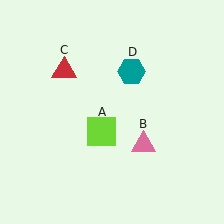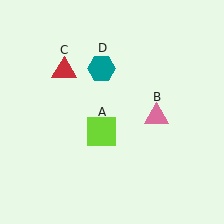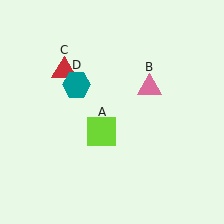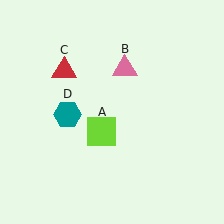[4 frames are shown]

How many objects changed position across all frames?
2 objects changed position: pink triangle (object B), teal hexagon (object D).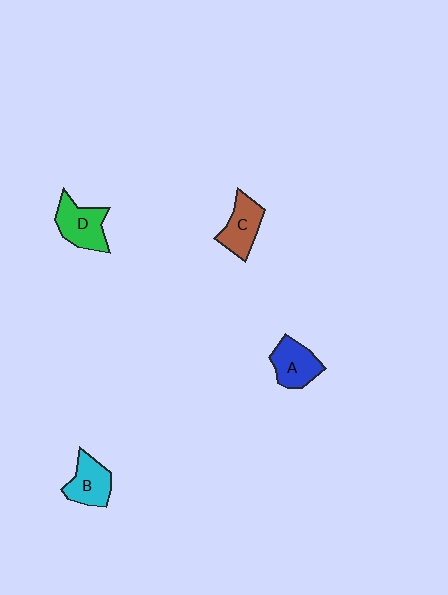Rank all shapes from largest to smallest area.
From largest to smallest: D (green), A (blue), C (brown), B (cyan).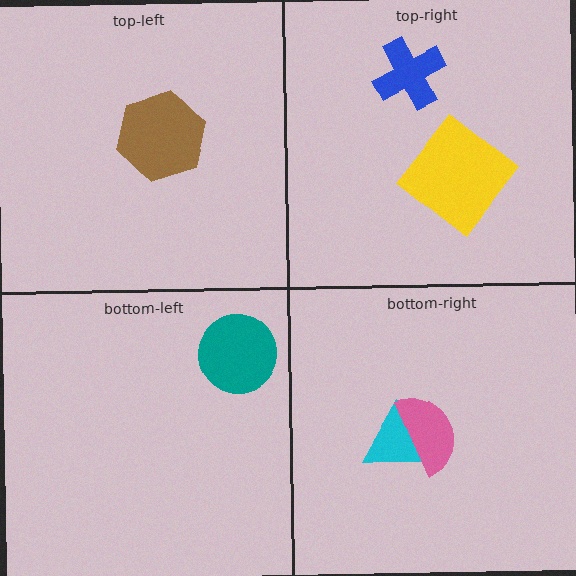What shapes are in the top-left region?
The brown hexagon.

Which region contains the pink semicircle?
The bottom-right region.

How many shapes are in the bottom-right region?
2.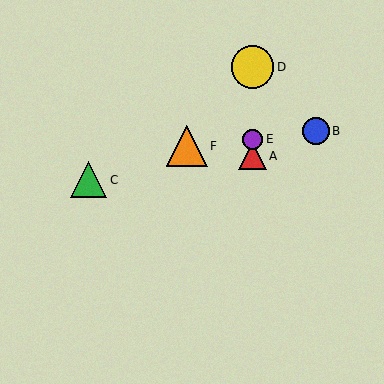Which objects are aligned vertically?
Objects A, D, E are aligned vertically.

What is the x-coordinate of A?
Object A is at x≈253.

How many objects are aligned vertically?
3 objects (A, D, E) are aligned vertically.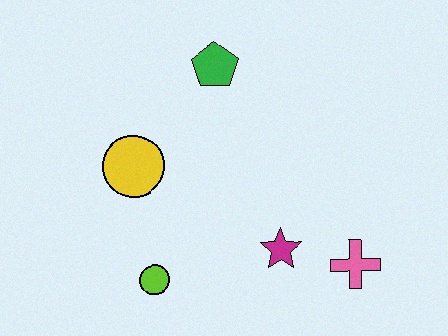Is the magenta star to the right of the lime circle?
Yes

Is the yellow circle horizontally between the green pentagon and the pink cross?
No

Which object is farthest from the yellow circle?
The pink cross is farthest from the yellow circle.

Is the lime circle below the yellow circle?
Yes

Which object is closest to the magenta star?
The pink cross is closest to the magenta star.